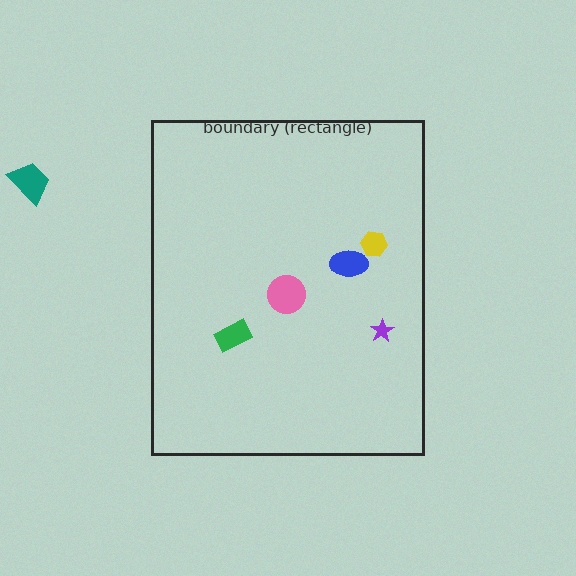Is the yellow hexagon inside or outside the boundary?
Inside.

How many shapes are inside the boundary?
5 inside, 1 outside.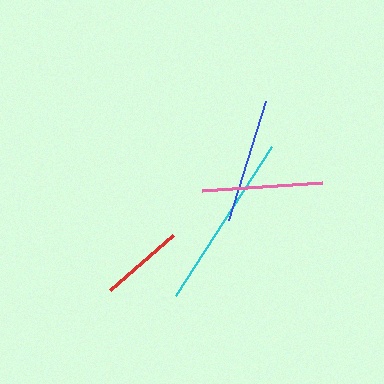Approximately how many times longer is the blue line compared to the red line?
The blue line is approximately 1.5 times the length of the red line.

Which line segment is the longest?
The cyan line is the longest at approximately 178 pixels.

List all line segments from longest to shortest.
From longest to shortest: cyan, blue, pink, red.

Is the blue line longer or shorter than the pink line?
The blue line is longer than the pink line.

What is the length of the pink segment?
The pink segment is approximately 121 pixels long.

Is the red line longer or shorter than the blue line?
The blue line is longer than the red line.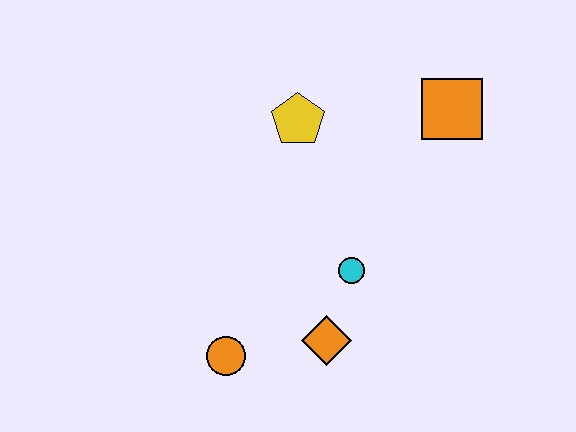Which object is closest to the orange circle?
The orange diamond is closest to the orange circle.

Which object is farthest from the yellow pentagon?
The orange circle is farthest from the yellow pentagon.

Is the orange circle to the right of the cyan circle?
No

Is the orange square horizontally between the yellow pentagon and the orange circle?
No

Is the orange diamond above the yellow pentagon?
No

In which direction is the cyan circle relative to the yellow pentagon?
The cyan circle is below the yellow pentagon.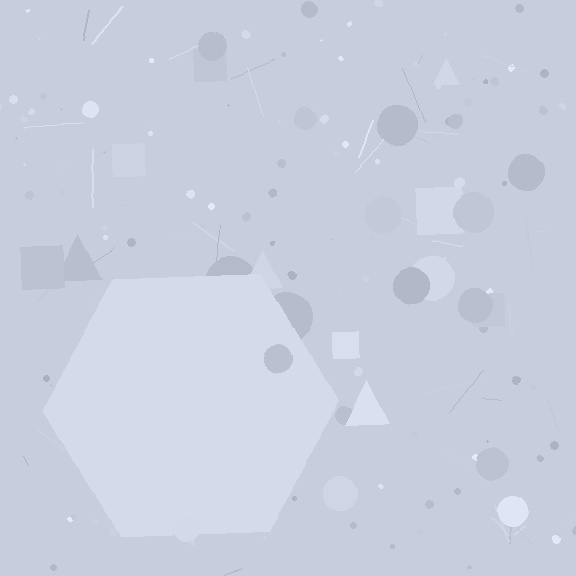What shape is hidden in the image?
A hexagon is hidden in the image.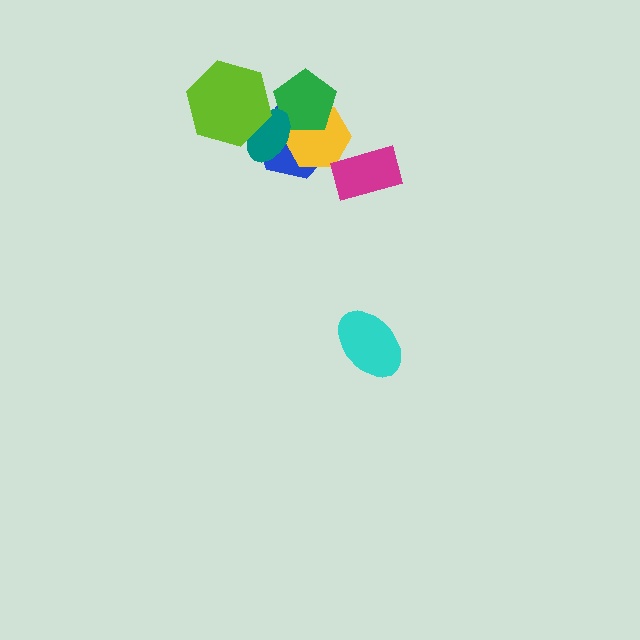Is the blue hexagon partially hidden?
Yes, it is partially covered by another shape.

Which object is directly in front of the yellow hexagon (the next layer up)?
The green pentagon is directly in front of the yellow hexagon.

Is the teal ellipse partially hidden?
Yes, it is partially covered by another shape.